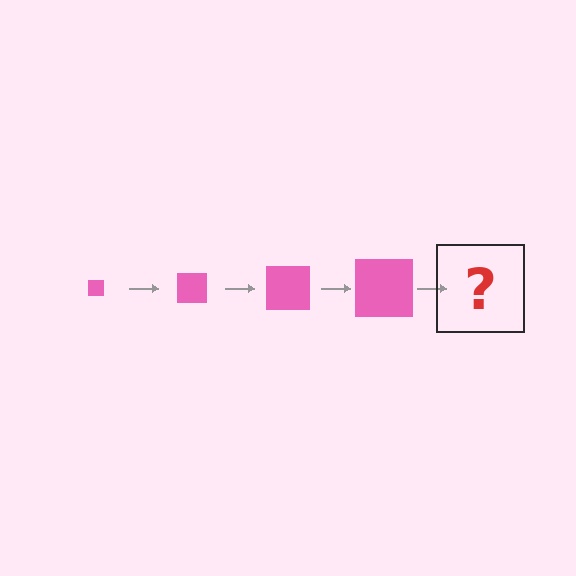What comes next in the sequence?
The next element should be a pink square, larger than the previous one.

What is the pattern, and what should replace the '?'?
The pattern is that the square gets progressively larger each step. The '?' should be a pink square, larger than the previous one.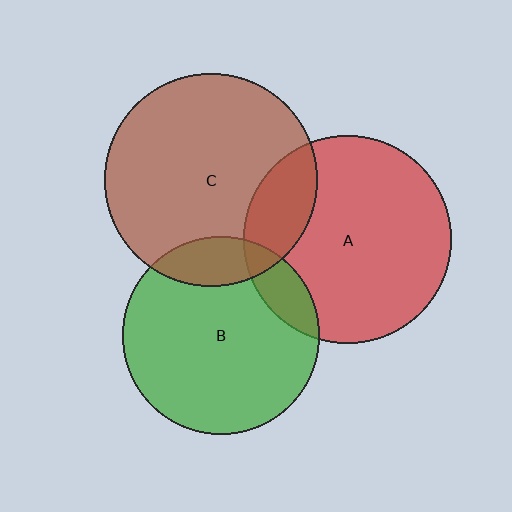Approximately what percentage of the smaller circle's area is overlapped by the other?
Approximately 15%.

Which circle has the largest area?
Circle C (brown).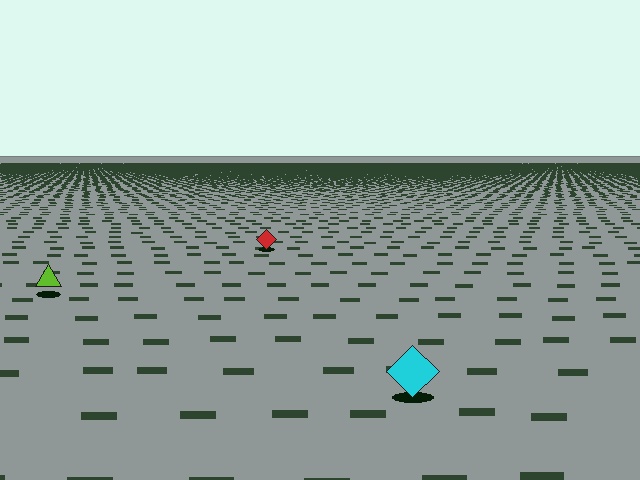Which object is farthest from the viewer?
The red diamond is farthest from the viewer. It appears smaller and the ground texture around it is denser.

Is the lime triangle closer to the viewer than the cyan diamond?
No. The cyan diamond is closer — you can tell from the texture gradient: the ground texture is coarser near it.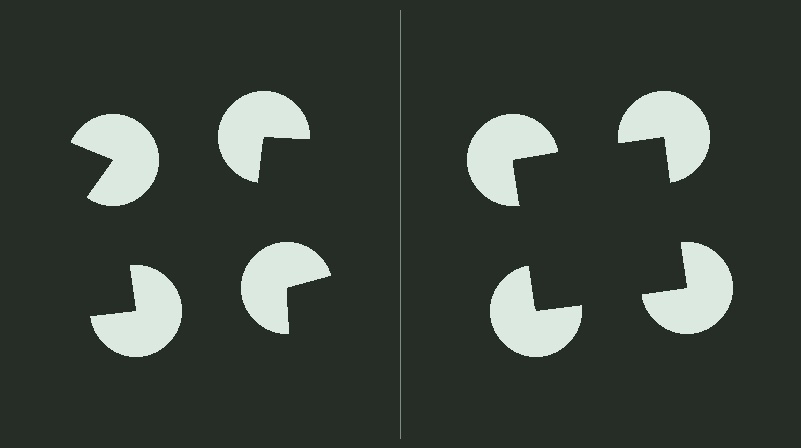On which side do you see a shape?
An illusory square appears on the right side. On the left side the wedge cuts are rotated, so no coherent shape forms.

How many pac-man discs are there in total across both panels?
8 — 4 on each side.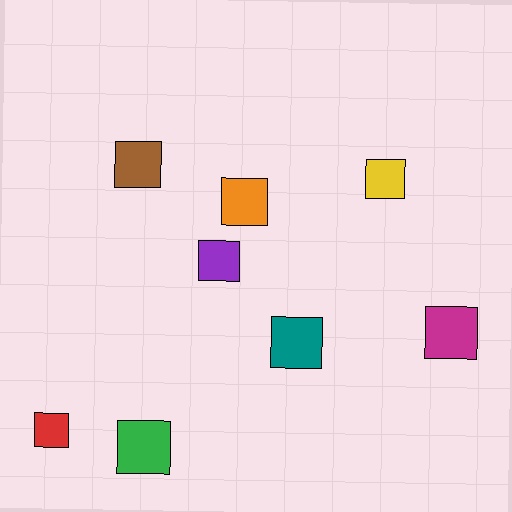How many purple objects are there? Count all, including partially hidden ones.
There is 1 purple object.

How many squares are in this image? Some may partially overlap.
There are 8 squares.